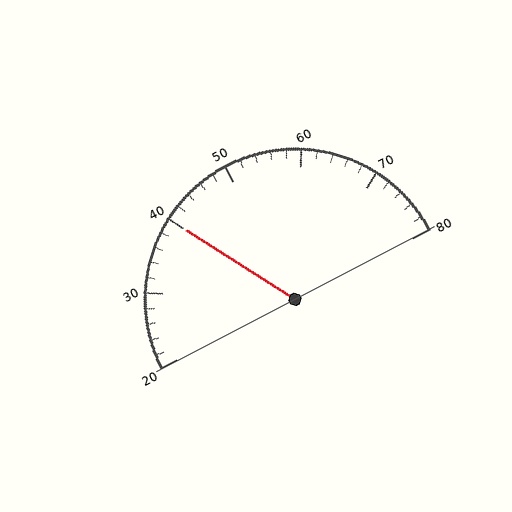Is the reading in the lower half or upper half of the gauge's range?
The reading is in the lower half of the range (20 to 80).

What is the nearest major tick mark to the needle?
The nearest major tick mark is 40.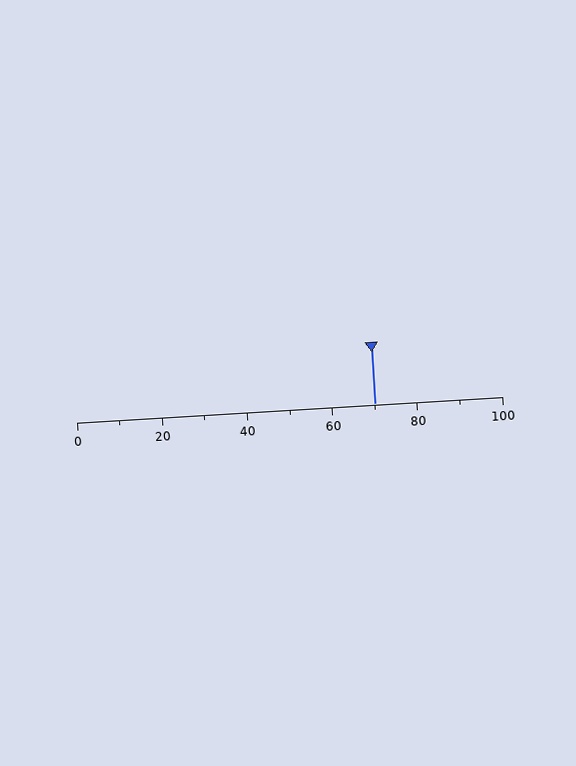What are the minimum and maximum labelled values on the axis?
The axis runs from 0 to 100.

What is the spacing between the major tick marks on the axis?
The major ticks are spaced 20 apart.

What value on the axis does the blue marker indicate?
The marker indicates approximately 70.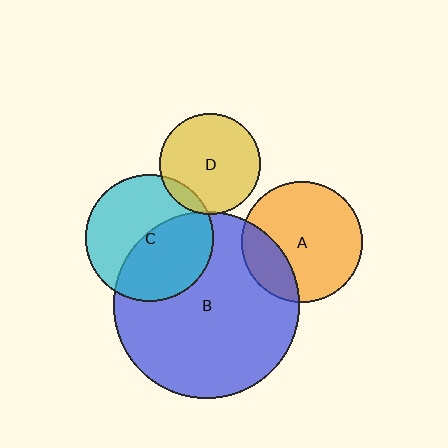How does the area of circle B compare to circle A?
Approximately 2.4 times.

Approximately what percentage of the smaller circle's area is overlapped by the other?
Approximately 45%.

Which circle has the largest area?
Circle B (blue).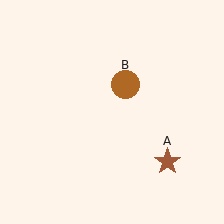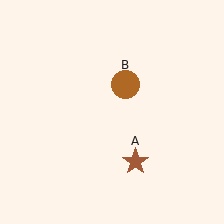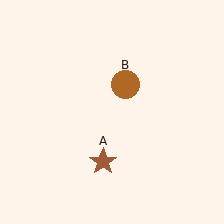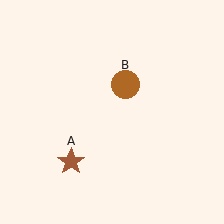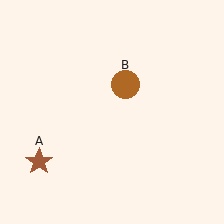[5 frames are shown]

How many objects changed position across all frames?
1 object changed position: brown star (object A).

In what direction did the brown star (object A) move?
The brown star (object A) moved left.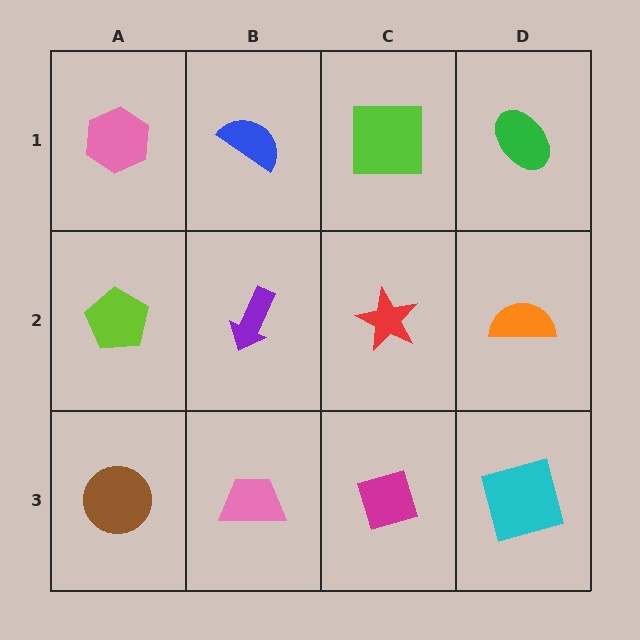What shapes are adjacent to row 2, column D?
A green ellipse (row 1, column D), a cyan square (row 3, column D), a red star (row 2, column C).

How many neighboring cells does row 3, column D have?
2.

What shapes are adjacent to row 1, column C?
A red star (row 2, column C), a blue semicircle (row 1, column B), a green ellipse (row 1, column D).